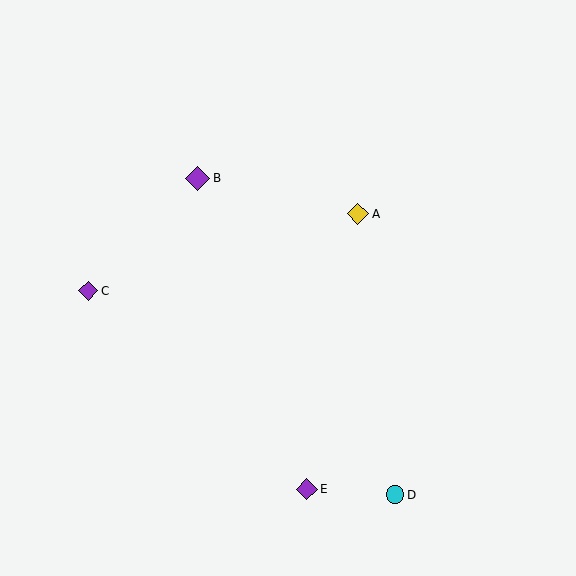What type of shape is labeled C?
Shape C is a purple diamond.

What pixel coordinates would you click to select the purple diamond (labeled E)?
Click at (307, 489) to select the purple diamond E.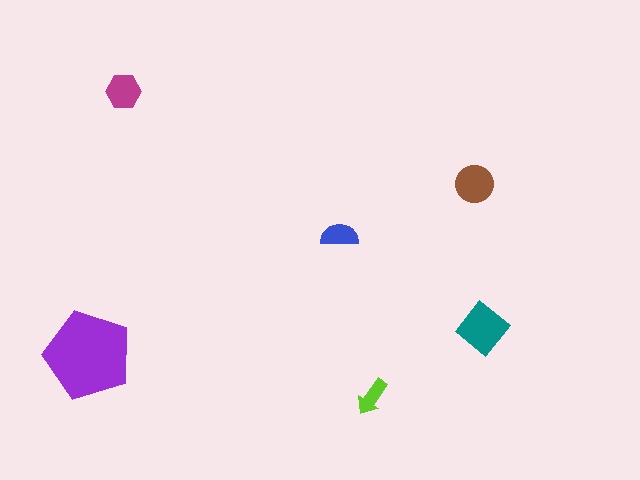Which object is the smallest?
The lime arrow.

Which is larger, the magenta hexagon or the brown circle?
The brown circle.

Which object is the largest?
The purple pentagon.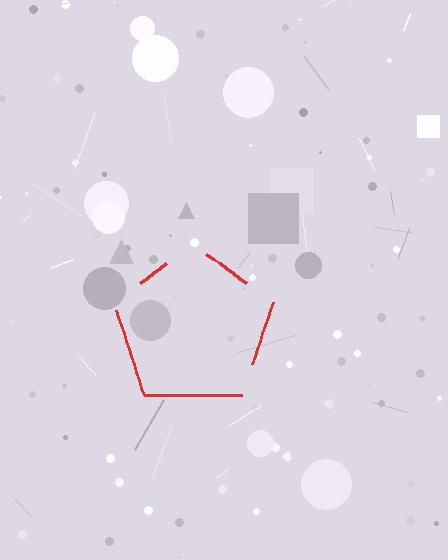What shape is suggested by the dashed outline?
The dashed outline suggests a pentagon.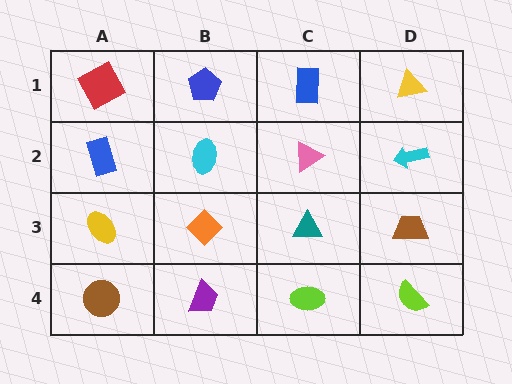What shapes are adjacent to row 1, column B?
A cyan ellipse (row 2, column B), a red square (row 1, column A), a blue rectangle (row 1, column C).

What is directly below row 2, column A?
A yellow ellipse.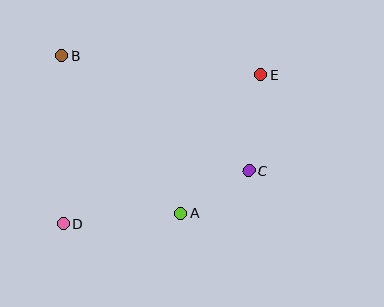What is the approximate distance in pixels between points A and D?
The distance between A and D is approximately 118 pixels.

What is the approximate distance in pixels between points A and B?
The distance between A and B is approximately 197 pixels.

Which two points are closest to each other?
Points A and C are closest to each other.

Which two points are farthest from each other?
Points D and E are farthest from each other.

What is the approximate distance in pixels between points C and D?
The distance between C and D is approximately 193 pixels.